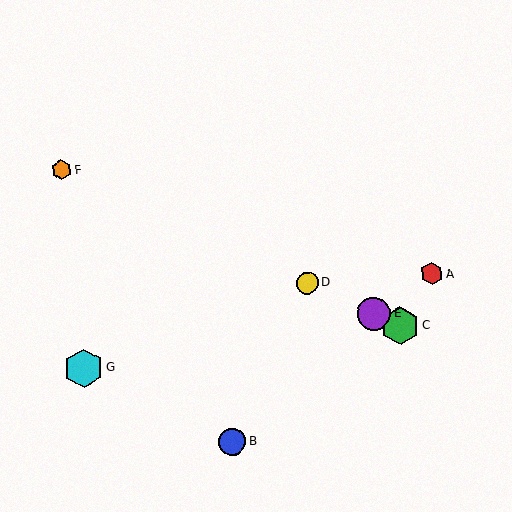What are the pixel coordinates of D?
Object D is at (307, 283).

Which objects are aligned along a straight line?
Objects C, D, E, F are aligned along a straight line.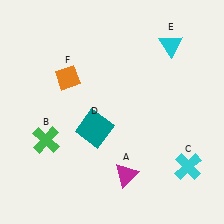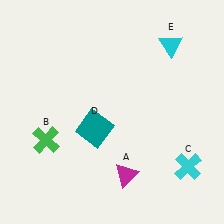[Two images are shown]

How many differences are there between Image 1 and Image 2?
There is 1 difference between the two images.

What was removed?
The orange diamond (F) was removed in Image 2.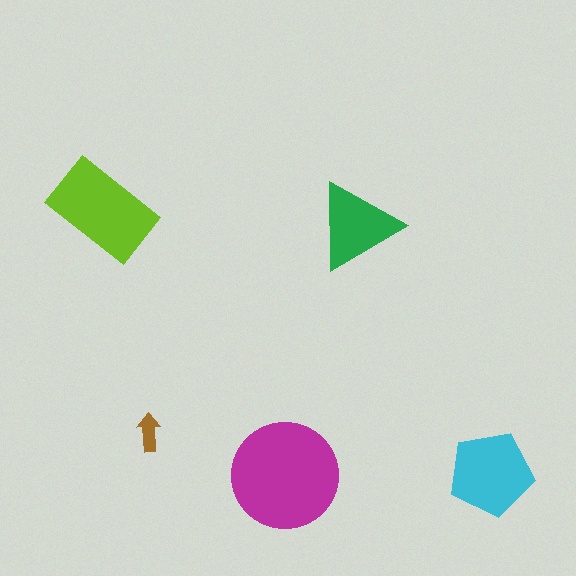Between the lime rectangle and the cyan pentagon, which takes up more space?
The lime rectangle.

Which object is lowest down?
The magenta circle is bottommost.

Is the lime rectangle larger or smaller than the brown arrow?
Larger.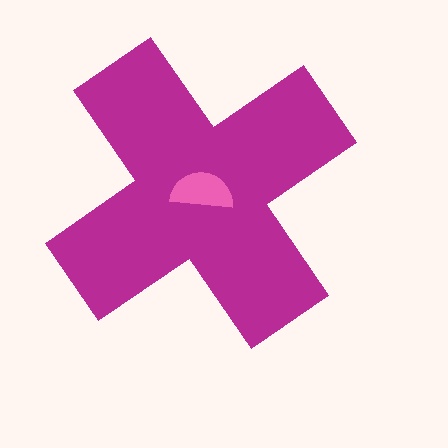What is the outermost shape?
The magenta cross.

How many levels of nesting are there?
2.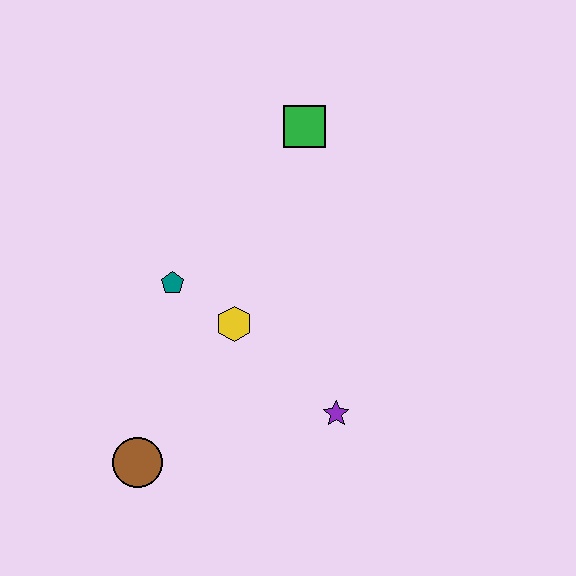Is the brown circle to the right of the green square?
No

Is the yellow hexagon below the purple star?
No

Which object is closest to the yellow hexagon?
The teal pentagon is closest to the yellow hexagon.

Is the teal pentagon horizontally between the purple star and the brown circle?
Yes